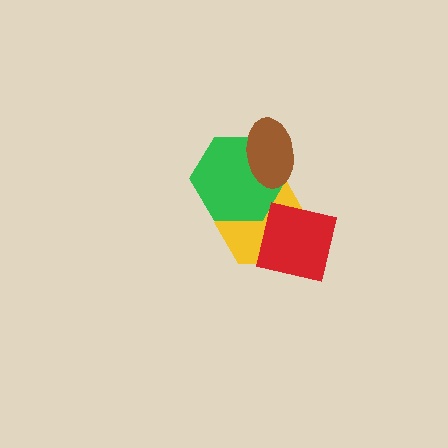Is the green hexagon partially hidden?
Yes, it is partially covered by another shape.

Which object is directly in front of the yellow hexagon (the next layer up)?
The green hexagon is directly in front of the yellow hexagon.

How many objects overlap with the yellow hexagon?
3 objects overlap with the yellow hexagon.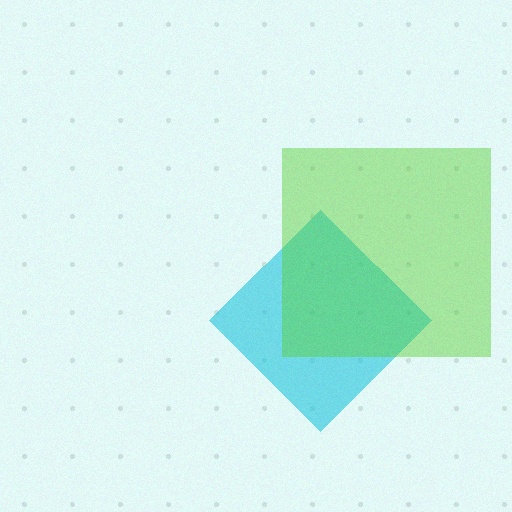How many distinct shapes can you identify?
There are 2 distinct shapes: a cyan diamond, a lime square.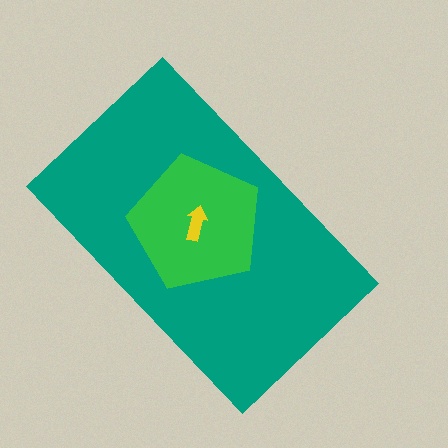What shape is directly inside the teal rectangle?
The green pentagon.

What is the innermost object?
The yellow arrow.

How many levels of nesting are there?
3.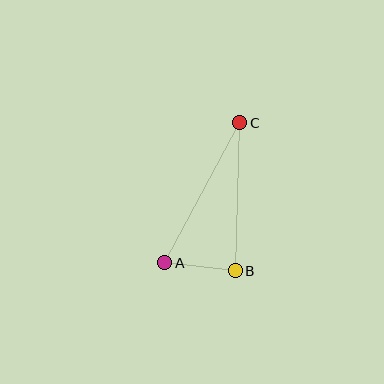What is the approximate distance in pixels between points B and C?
The distance between B and C is approximately 148 pixels.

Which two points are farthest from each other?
Points A and C are farthest from each other.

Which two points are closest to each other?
Points A and B are closest to each other.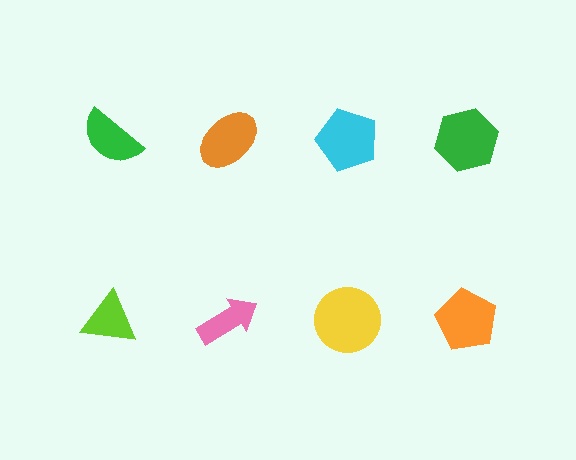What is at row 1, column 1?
A green semicircle.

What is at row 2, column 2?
A pink arrow.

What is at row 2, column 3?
A yellow circle.